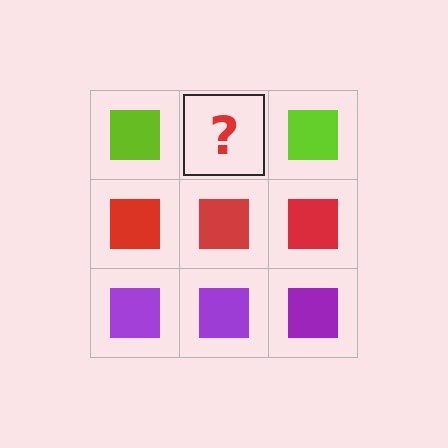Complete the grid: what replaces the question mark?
The question mark should be replaced with a lime square.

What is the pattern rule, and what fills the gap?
The rule is that each row has a consistent color. The gap should be filled with a lime square.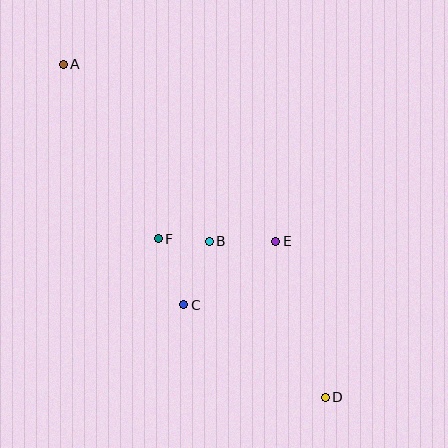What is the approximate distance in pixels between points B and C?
The distance between B and C is approximately 69 pixels.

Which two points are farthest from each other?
Points A and D are farthest from each other.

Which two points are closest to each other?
Points B and F are closest to each other.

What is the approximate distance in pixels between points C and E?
The distance between C and E is approximately 112 pixels.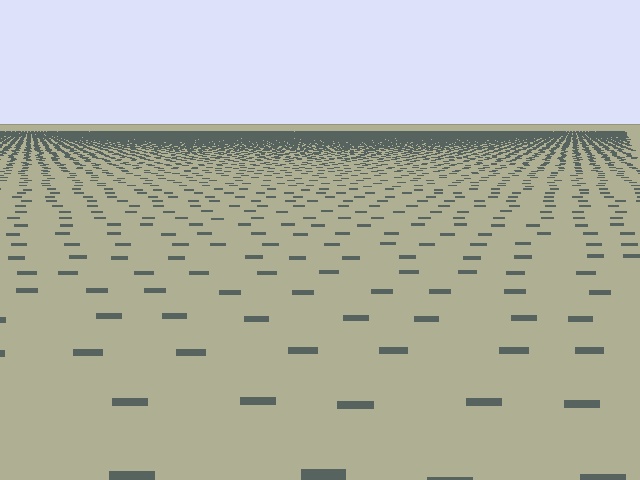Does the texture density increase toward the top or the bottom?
Density increases toward the top.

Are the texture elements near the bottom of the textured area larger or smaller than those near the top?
Larger. Near the bottom, elements are closer to the viewer and appear at a bigger on-screen size.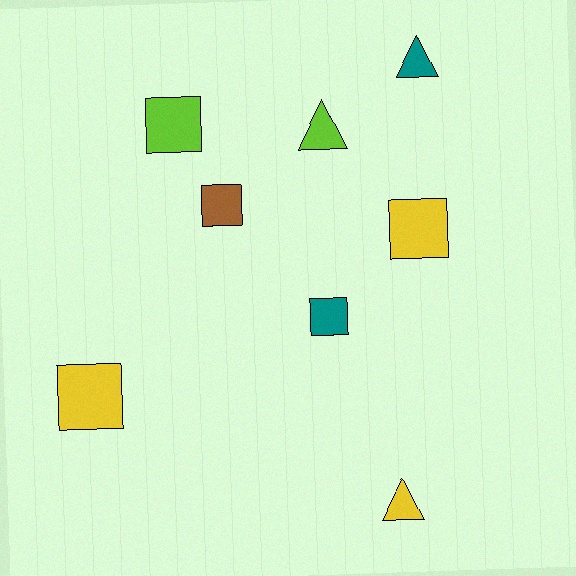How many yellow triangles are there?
There is 1 yellow triangle.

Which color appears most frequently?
Yellow, with 3 objects.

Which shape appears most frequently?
Square, with 5 objects.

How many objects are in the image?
There are 8 objects.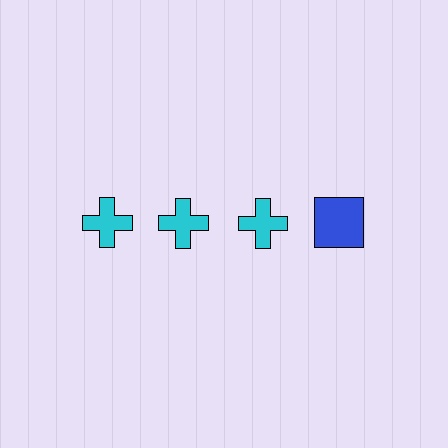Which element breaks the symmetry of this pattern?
The blue square in the top row, second from right column breaks the symmetry. All other shapes are cyan crosses.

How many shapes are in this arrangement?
There are 4 shapes arranged in a grid pattern.